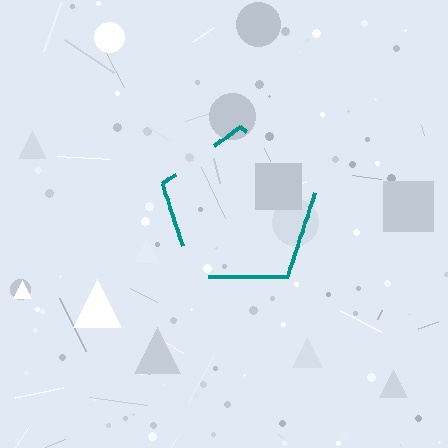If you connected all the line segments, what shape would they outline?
They would outline a pentagon.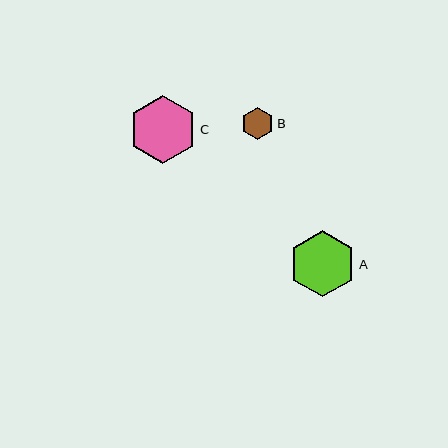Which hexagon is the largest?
Hexagon C is the largest with a size of approximately 69 pixels.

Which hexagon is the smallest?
Hexagon B is the smallest with a size of approximately 32 pixels.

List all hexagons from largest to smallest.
From largest to smallest: C, A, B.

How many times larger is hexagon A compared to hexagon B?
Hexagon A is approximately 2.1 times the size of hexagon B.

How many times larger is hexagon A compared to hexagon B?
Hexagon A is approximately 2.1 times the size of hexagon B.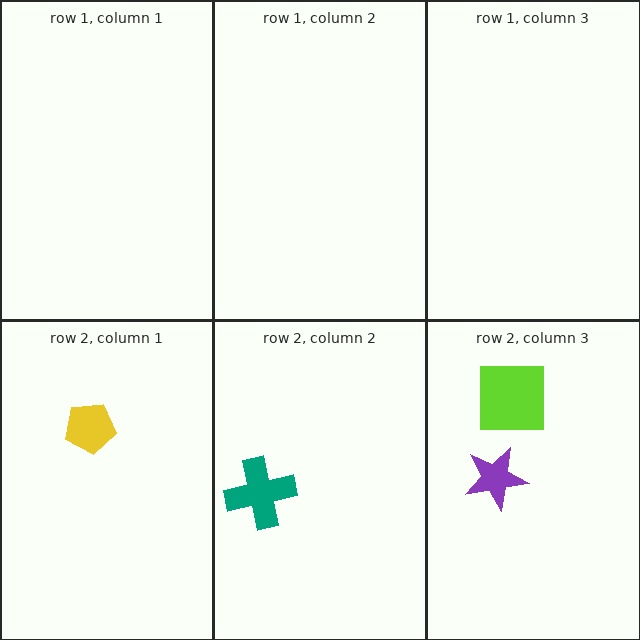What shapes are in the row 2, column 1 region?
The yellow pentagon.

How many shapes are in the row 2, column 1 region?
1.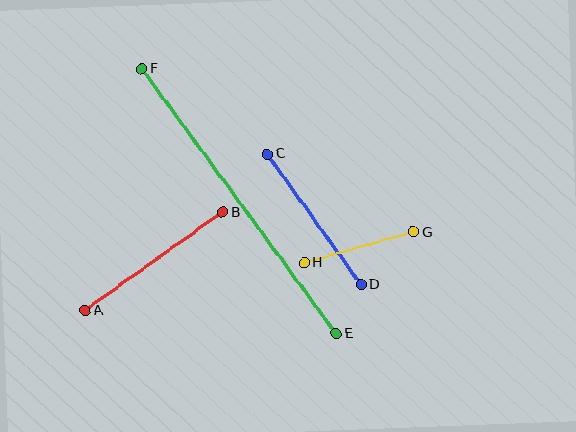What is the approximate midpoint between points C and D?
The midpoint is at approximately (314, 219) pixels.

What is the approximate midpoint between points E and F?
The midpoint is at approximately (239, 201) pixels.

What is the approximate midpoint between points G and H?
The midpoint is at approximately (359, 248) pixels.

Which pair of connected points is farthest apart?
Points E and F are farthest apart.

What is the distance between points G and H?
The distance is approximately 114 pixels.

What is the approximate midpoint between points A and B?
The midpoint is at approximately (154, 261) pixels.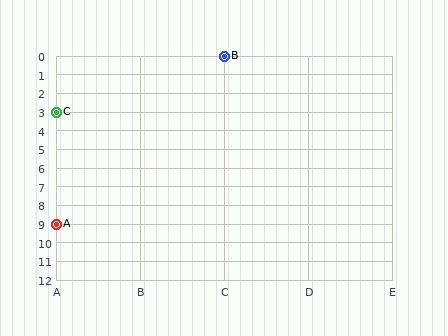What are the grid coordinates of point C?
Point C is at grid coordinates (A, 3).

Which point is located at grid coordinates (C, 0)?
Point B is at (C, 0).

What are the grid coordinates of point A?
Point A is at grid coordinates (A, 9).